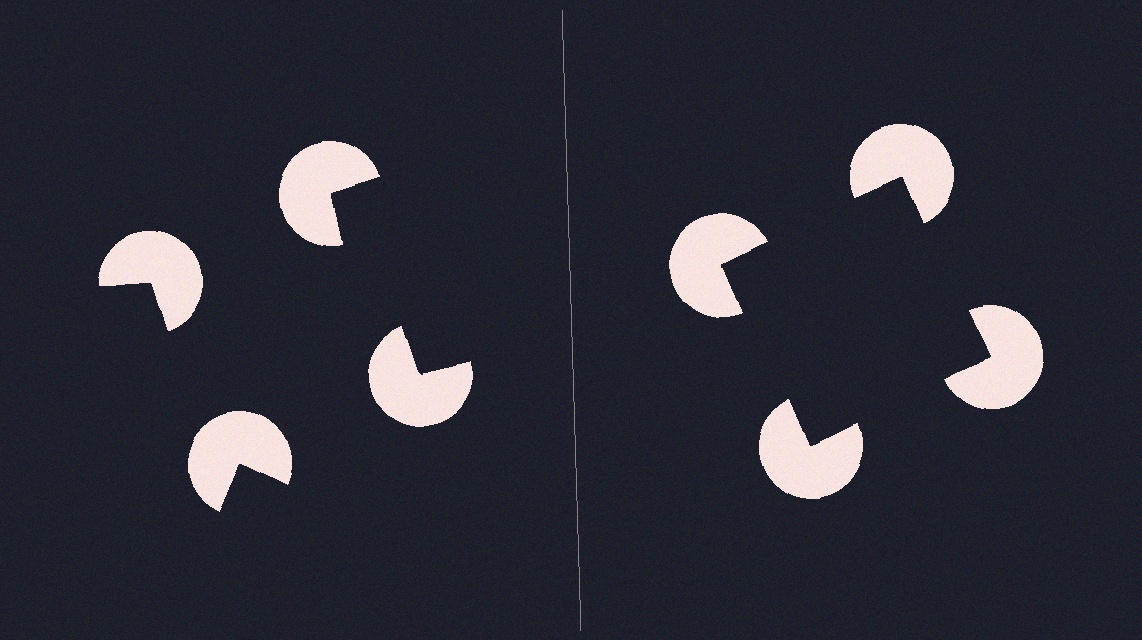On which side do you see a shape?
An illusory square appears on the right side. On the left side the wedge cuts are rotated, so no coherent shape forms.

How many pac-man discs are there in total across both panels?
8 — 4 on each side.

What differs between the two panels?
The pac-man discs are positioned identically on both sides; only the wedge orientations differ. On the right they align to a square; on the left they are misaligned.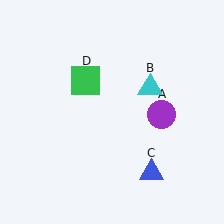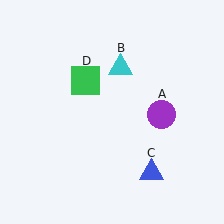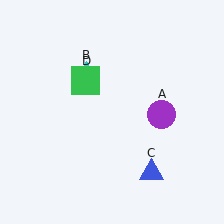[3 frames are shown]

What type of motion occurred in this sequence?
The cyan triangle (object B) rotated counterclockwise around the center of the scene.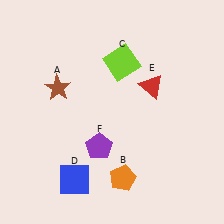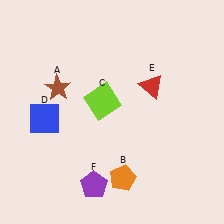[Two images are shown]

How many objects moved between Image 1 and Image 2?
3 objects moved between the two images.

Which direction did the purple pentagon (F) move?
The purple pentagon (F) moved down.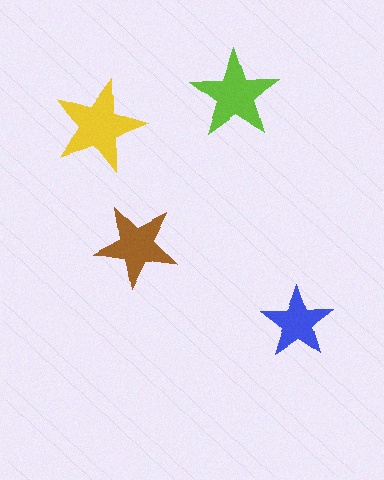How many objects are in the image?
There are 4 objects in the image.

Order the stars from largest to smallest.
the yellow one, the lime one, the brown one, the blue one.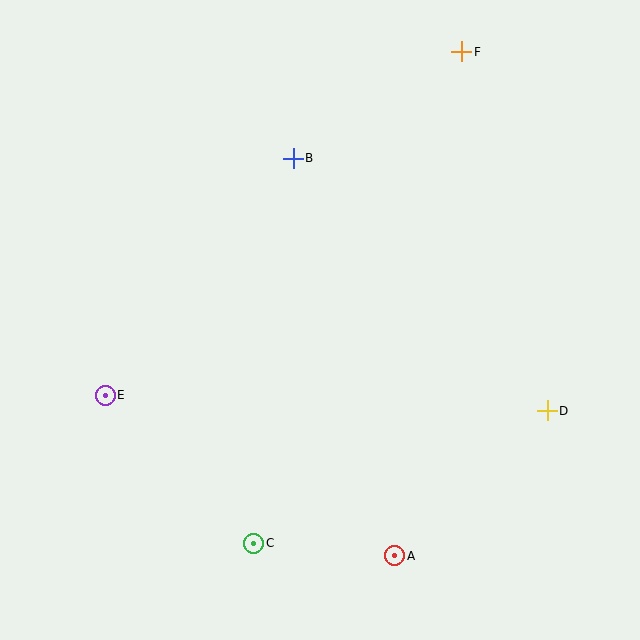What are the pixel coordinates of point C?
Point C is at (254, 543).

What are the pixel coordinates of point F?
Point F is at (462, 52).